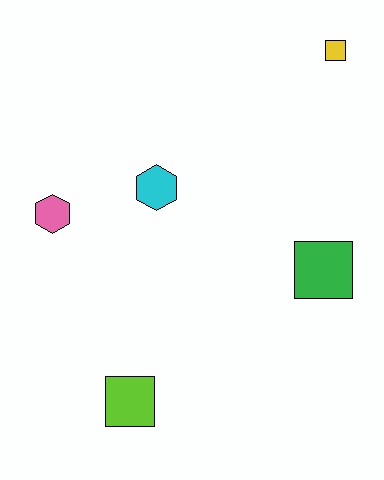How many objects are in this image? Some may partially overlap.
There are 5 objects.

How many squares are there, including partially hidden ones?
There are 3 squares.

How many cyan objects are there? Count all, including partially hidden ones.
There is 1 cyan object.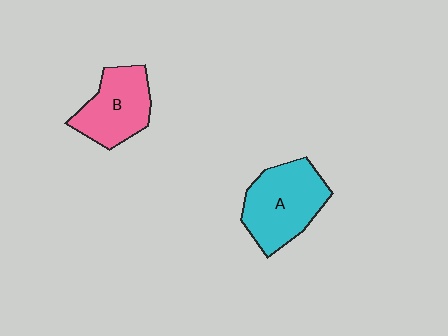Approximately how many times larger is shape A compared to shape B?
Approximately 1.2 times.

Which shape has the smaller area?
Shape B (pink).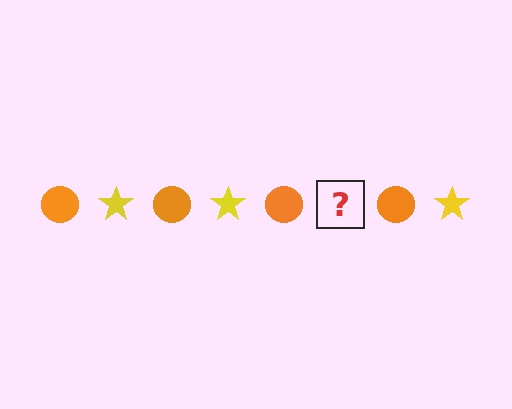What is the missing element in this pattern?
The missing element is a yellow star.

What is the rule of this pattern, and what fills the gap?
The rule is that the pattern alternates between orange circle and yellow star. The gap should be filled with a yellow star.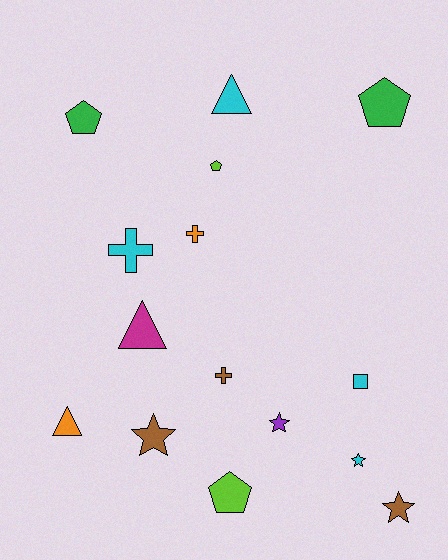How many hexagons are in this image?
There are no hexagons.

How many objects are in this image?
There are 15 objects.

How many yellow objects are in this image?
There are no yellow objects.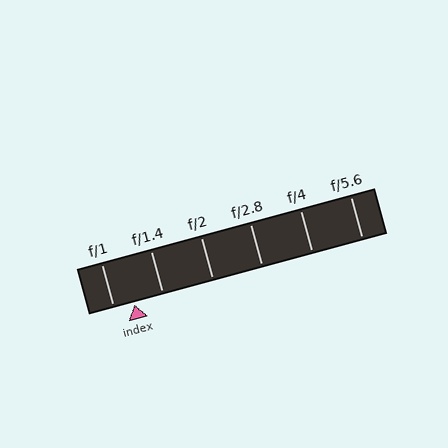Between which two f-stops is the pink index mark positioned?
The index mark is between f/1 and f/1.4.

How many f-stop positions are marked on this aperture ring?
There are 6 f-stop positions marked.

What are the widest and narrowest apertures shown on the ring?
The widest aperture shown is f/1 and the narrowest is f/5.6.